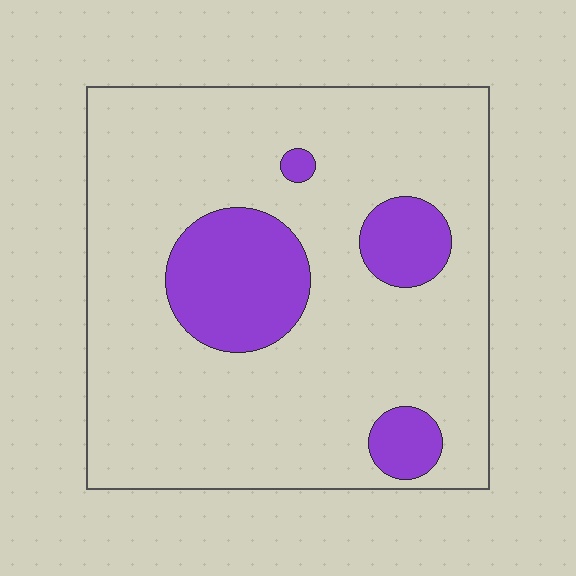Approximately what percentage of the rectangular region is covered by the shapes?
Approximately 20%.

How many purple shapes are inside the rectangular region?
4.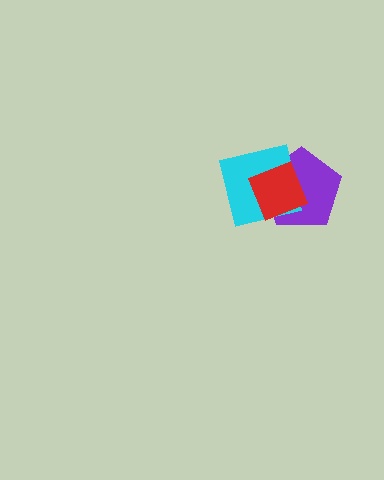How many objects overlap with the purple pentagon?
2 objects overlap with the purple pentagon.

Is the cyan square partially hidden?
Yes, it is partially covered by another shape.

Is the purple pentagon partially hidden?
Yes, it is partially covered by another shape.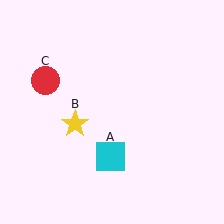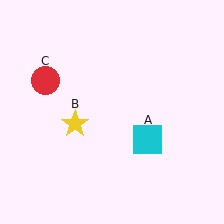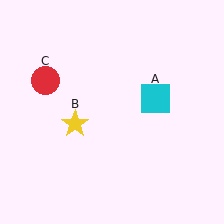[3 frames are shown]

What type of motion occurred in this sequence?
The cyan square (object A) rotated counterclockwise around the center of the scene.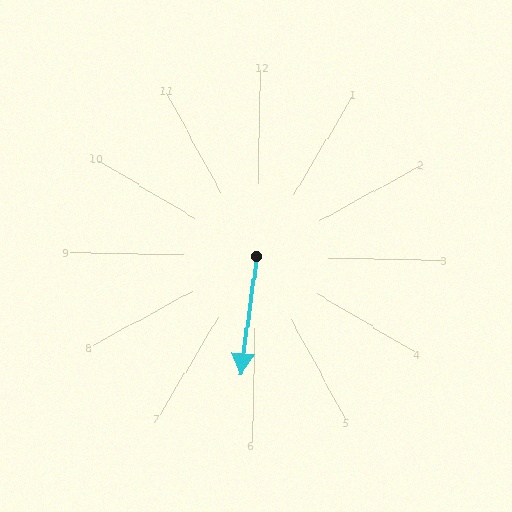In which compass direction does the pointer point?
South.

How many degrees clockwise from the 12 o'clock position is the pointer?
Approximately 186 degrees.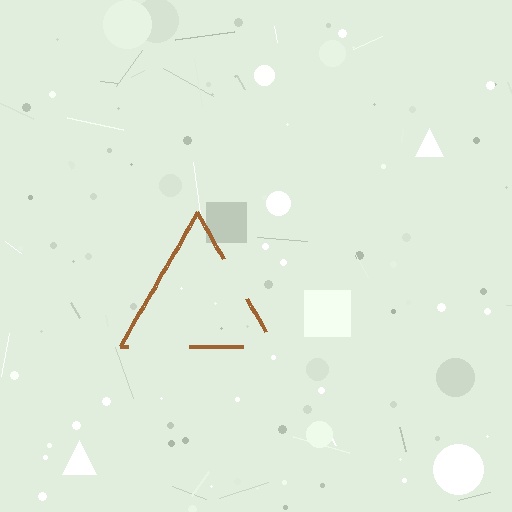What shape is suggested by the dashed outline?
The dashed outline suggests a triangle.